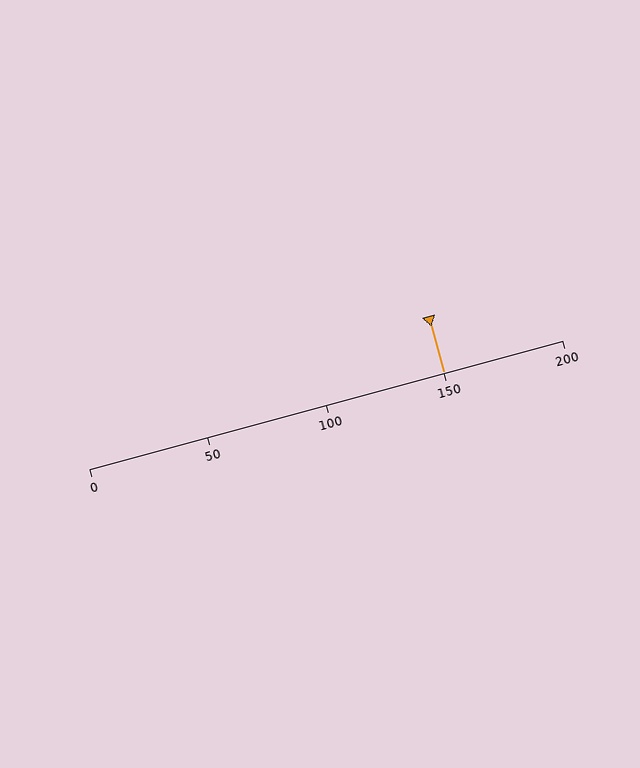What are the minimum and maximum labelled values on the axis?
The axis runs from 0 to 200.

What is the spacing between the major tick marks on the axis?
The major ticks are spaced 50 apart.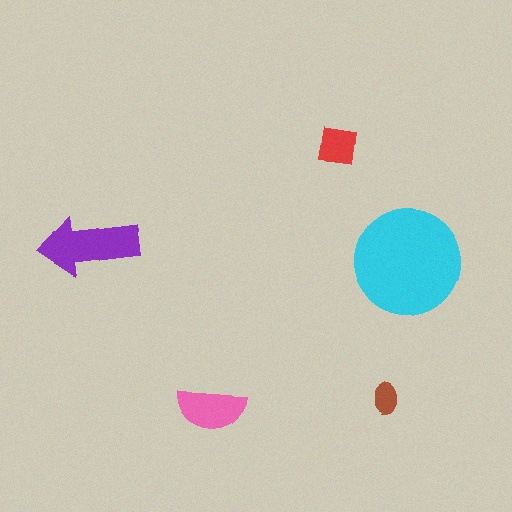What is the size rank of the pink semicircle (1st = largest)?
3rd.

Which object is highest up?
The red square is topmost.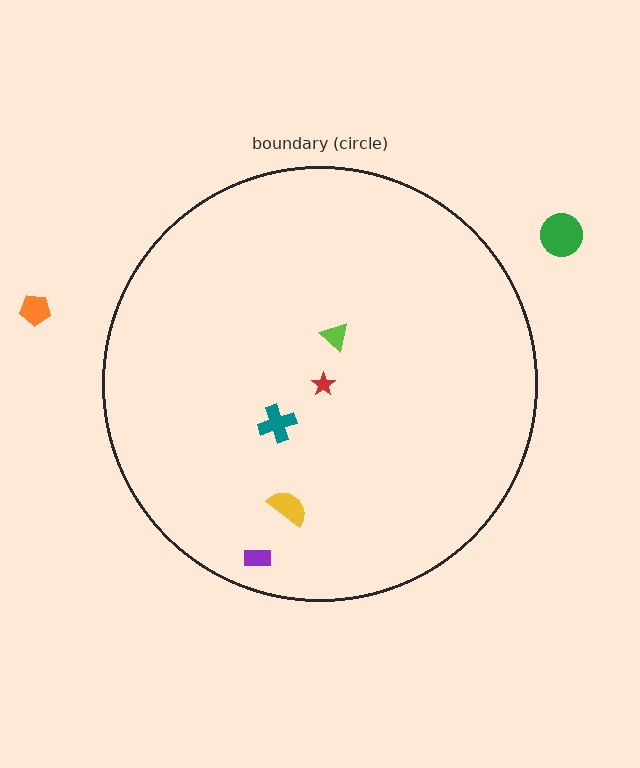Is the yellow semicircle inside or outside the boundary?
Inside.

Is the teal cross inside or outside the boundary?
Inside.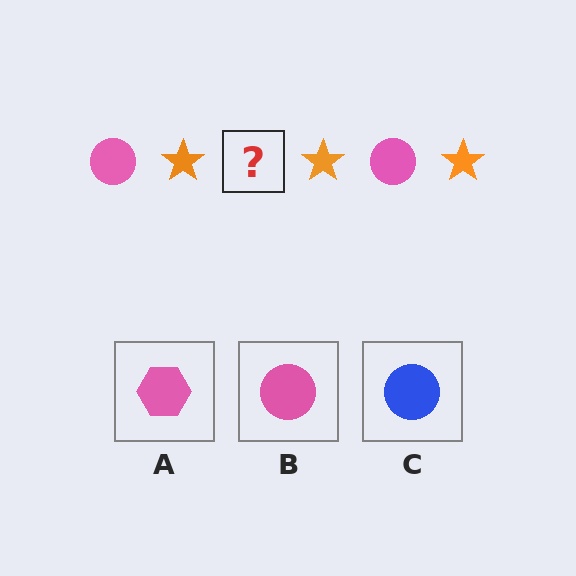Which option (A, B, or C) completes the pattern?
B.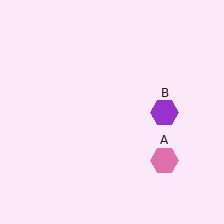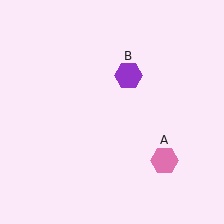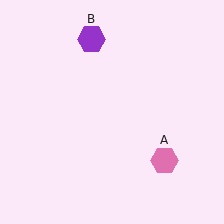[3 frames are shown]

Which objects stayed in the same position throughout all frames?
Pink hexagon (object A) remained stationary.